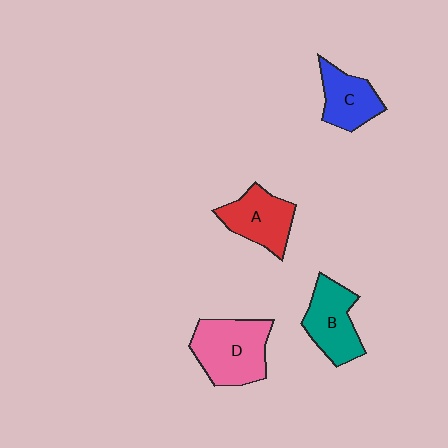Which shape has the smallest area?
Shape C (blue).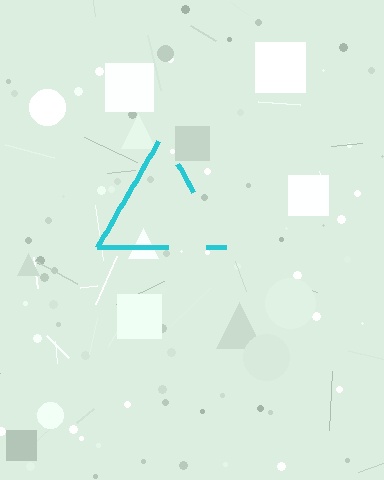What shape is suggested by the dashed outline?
The dashed outline suggests a triangle.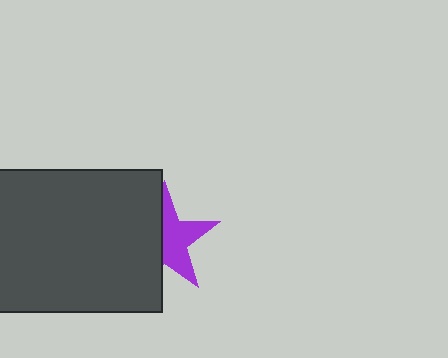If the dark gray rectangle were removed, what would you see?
You would see the complete purple star.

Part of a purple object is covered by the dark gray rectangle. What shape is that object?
It is a star.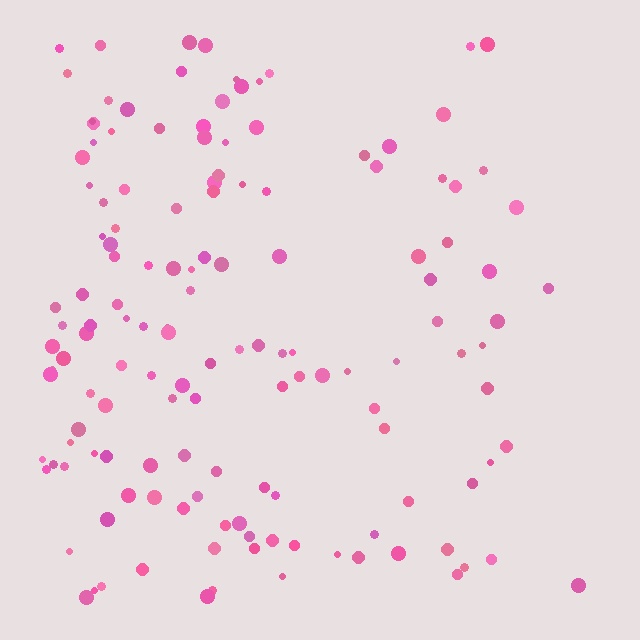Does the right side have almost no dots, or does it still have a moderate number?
Still a moderate number, just noticeably fewer than the left.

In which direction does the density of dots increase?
From right to left, with the left side densest.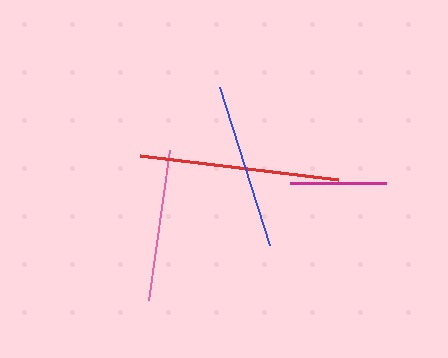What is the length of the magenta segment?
The magenta segment is approximately 96 pixels long.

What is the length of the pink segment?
The pink segment is approximately 152 pixels long.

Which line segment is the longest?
The red line is the longest at approximately 200 pixels.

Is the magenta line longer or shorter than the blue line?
The blue line is longer than the magenta line.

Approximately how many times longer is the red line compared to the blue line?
The red line is approximately 1.2 times the length of the blue line.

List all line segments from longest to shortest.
From longest to shortest: red, blue, pink, magenta.